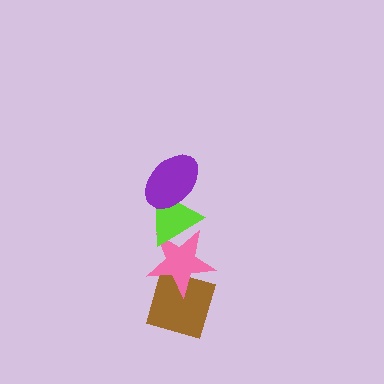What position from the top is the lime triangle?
The lime triangle is 2nd from the top.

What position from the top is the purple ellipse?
The purple ellipse is 1st from the top.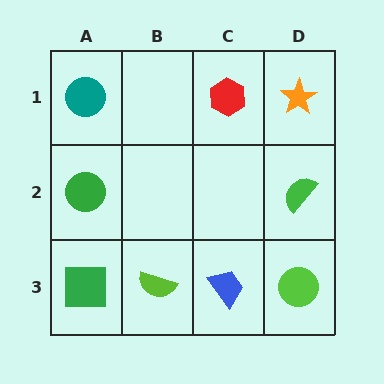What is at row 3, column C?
A blue trapezoid.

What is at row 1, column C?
A red hexagon.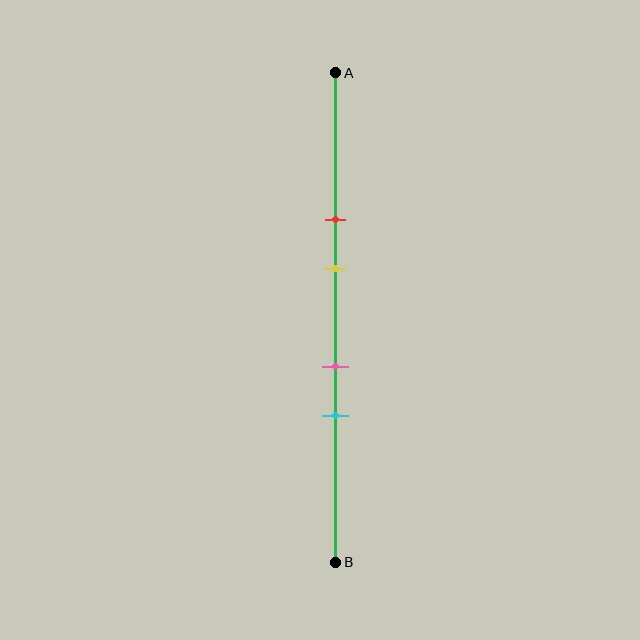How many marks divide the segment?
There are 4 marks dividing the segment.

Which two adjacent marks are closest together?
The pink and cyan marks are the closest adjacent pair.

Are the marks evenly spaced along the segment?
No, the marks are not evenly spaced.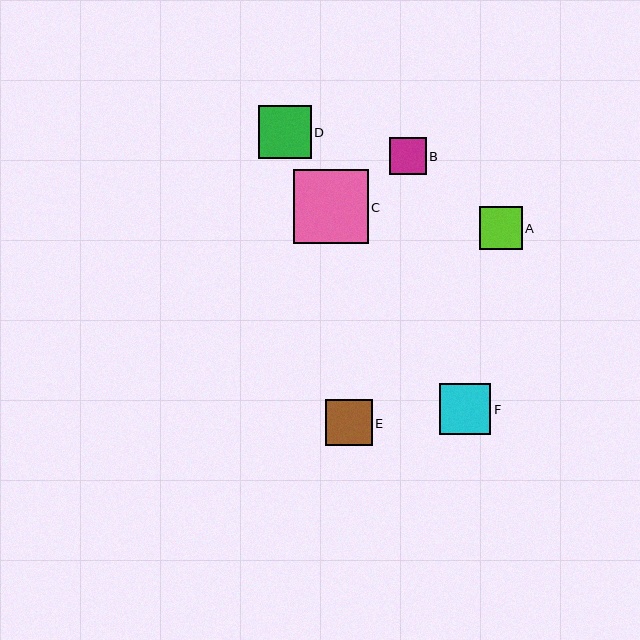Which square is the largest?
Square C is the largest with a size of approximately 75 pixels.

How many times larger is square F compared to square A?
Square F is approximately 1.2 times the size of square A.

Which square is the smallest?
Square B is the smallest with a size of approximately 37 pixels.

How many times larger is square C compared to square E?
Square C is approximately 1.6 times the size of square E.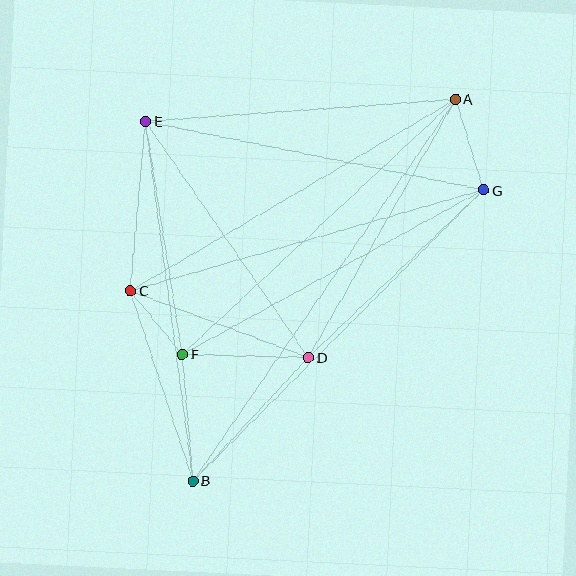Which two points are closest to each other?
Points C and F are closest to each other.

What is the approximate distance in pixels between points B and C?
The distance between B and C is approximately 200 pixels.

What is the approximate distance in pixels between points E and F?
The distance between E and F is approximately 236 pixels.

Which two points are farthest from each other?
Points A and B are farthest from each other.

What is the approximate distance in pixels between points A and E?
The distance between A and E is approximately 310 pixels.